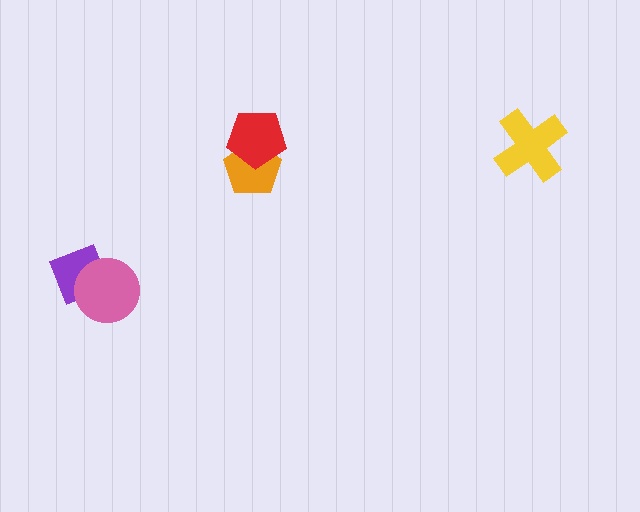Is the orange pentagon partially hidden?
Yes, it is partially covered by another shape.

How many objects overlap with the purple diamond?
1 object overlaps with the purple diamond.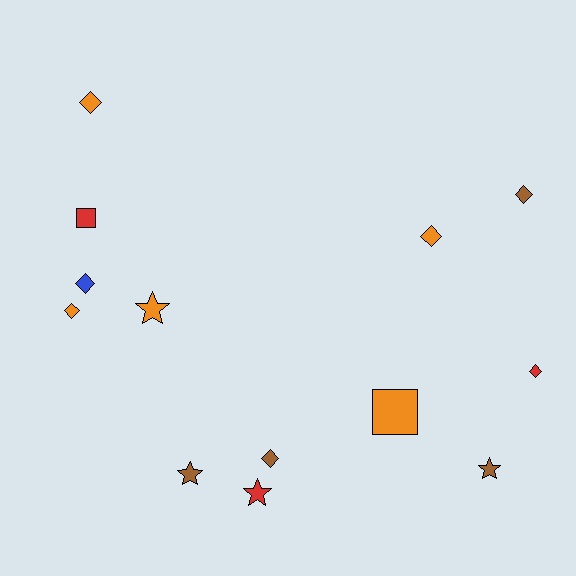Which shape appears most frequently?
Diamond, with 7 objects.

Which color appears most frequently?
Orange, with 5 objects.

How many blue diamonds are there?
There is 1 blue diamond.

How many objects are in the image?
There are 13 objects.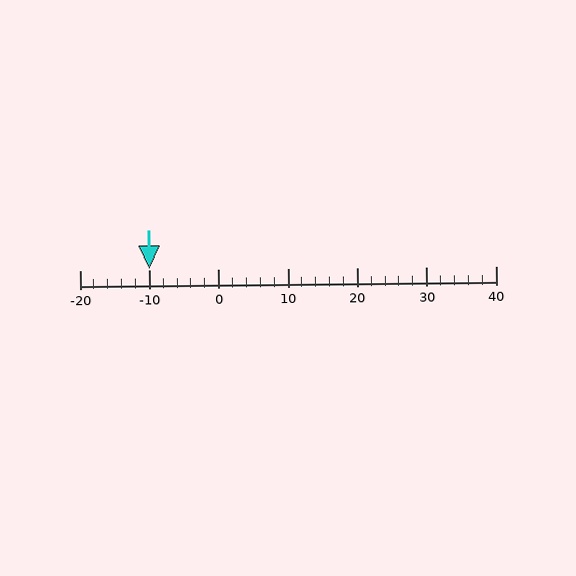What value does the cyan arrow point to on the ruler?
The cyan arrow points to approximately -10.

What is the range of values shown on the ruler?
The ruler shows values from -20 to 40.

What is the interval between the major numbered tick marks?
The major tick marks are spaced 10 units apart.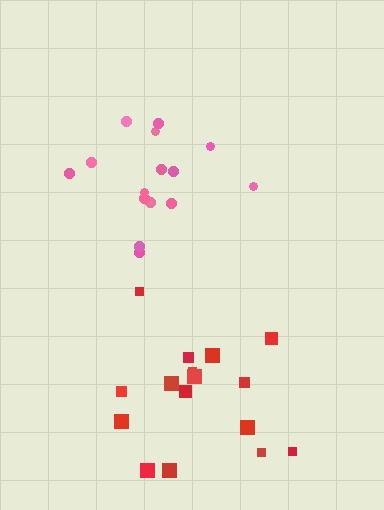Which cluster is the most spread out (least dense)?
Red.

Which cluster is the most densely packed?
Pink.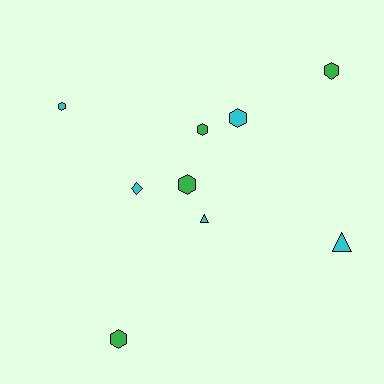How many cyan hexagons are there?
There are 2 cyan hexagons.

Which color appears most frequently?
Cyan, with 5 objects.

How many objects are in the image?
There are 9 objects.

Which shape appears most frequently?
Hexagon, with 6 objects.